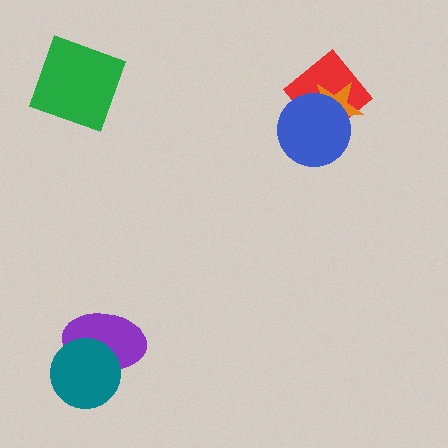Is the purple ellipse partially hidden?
Yes, it is partially covered by another shape.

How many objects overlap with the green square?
0 objects overlap with the green square.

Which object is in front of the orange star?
The blue circle is in front of the orange star.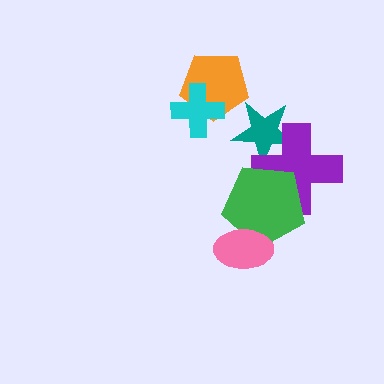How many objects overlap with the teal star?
1 object overlaps with the teal star.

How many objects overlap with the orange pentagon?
1 object overlaps with the orange pentagon.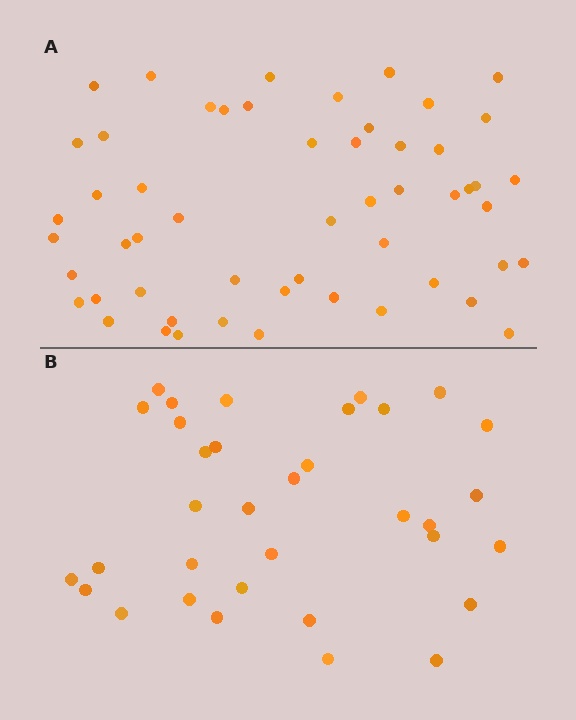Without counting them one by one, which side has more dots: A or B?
Region A (the top region) has more dots.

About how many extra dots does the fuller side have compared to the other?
Region A has approximately 20 more dots than region B.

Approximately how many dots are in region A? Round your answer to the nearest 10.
About 50 dots. (The exact count is 54, which rounds to 50.)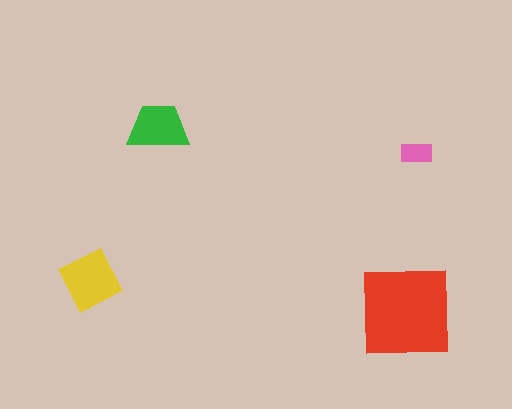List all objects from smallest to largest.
The pink rectangle, the green trapezoid, the yellow diamond, the red square.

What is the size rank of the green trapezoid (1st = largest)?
3rd.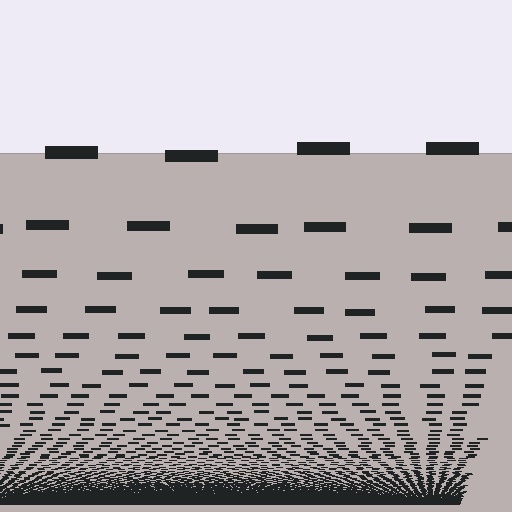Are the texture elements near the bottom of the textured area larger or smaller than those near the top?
Smaller. The gradient is inverted — elements near the bottom are smaller and denser.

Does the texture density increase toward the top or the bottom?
Density increases toward the bottom.